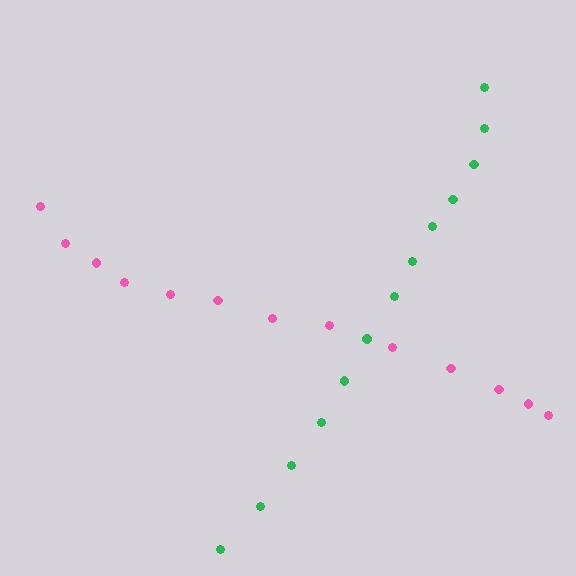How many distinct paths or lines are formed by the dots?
There are 2 distinct paths.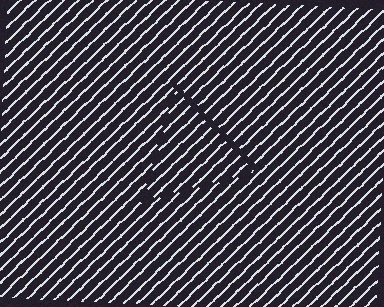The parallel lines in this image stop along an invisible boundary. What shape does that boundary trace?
An illusory triangle. The interior of the shape contains the same grating, shifted by half a period — the contour is defined by the phase discontinuity where line-ends from the inner and outer gratings abut.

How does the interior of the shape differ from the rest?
The interior of the shape contains the same grating, shifted by half a period — the contour is defined by the phase discontinuity where line-ends from the inner and outer gratings abut.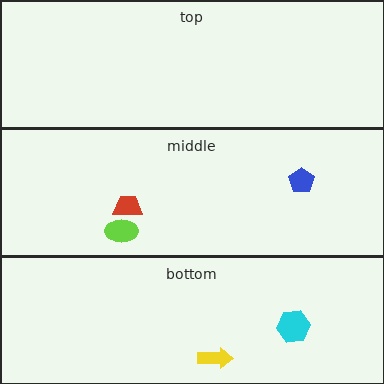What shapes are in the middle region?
The lime ellipse, the red trapezoid, the blue pentagon.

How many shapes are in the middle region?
3.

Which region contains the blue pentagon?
The middle region.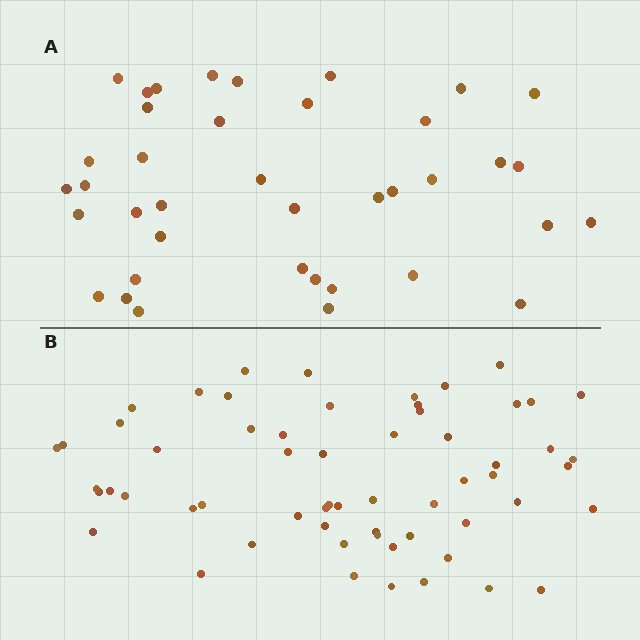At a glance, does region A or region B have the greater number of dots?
Region B (the bottom region) has more dots.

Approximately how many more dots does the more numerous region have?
Region B has approximately 20 more dots than region A.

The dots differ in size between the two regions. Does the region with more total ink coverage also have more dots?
No. Region A has more total ink coverage because its dots are larger, but region B actually contains more individual dots. Total area can be misleading — the number of items is what matters here.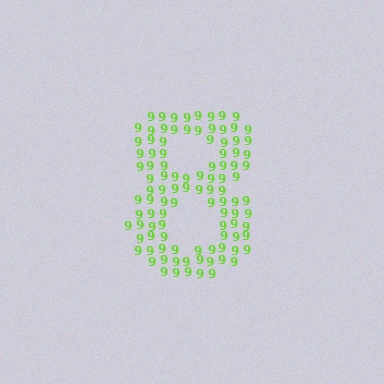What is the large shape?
The large shape is the digit 8.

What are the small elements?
The small elements are digit 9's.